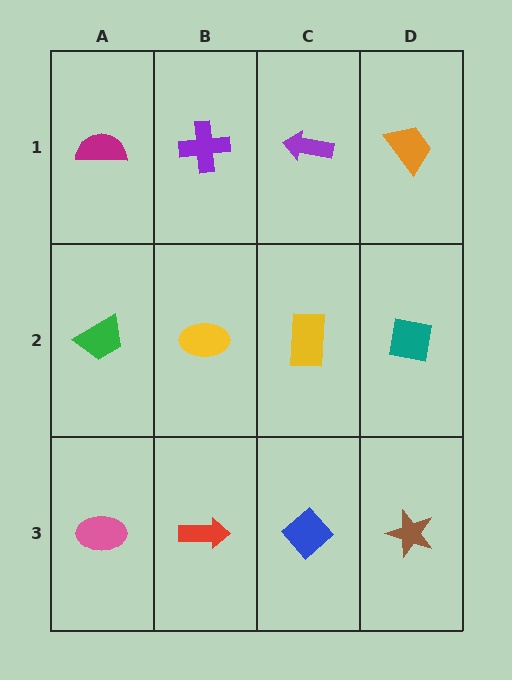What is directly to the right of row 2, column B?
A yellow rectangle.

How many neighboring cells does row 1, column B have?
3.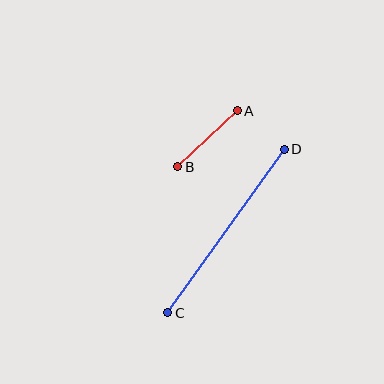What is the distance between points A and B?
The distance is approximately 82 pixels.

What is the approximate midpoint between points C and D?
The midpoint is at approximately (226, 231) pixels.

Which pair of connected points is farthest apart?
Points C and D are farthest apart.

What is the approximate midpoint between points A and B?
The midpoint is at approximately (207, 139) pixels.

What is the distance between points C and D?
The distance is approximately 201 pixels.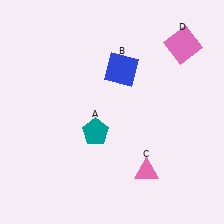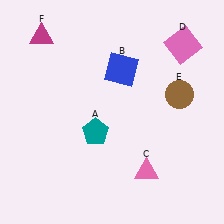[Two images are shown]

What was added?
A brown circle (E), a magenta triangle (F) were added in Image 2.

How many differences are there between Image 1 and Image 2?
There are 2 differences between the two images.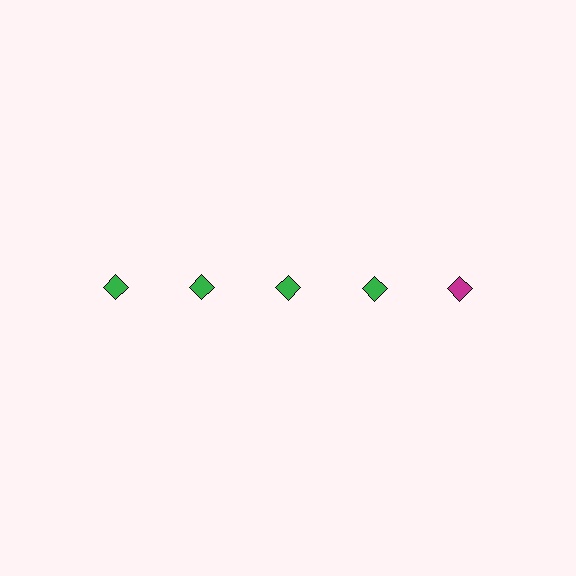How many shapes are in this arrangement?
There are 5 shapes arranged in a grid pattern.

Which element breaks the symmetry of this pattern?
The magenta diamond in the top row, rightmost column breaks the symmetry. All other shapes are green diamonds.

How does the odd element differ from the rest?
It has a different color: magenta instead of green.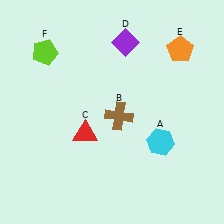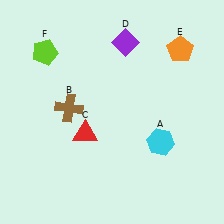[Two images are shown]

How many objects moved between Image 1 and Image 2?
1 object moved between the two images.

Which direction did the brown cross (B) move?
The brown cross (B) moved left.